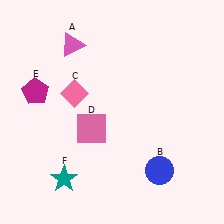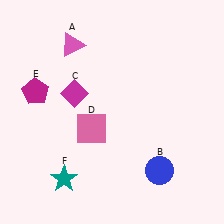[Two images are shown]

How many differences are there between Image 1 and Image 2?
There is 1 difference between the two images.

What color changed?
The diamond (C) changed from pink in Image 1 to magenta in Image 2.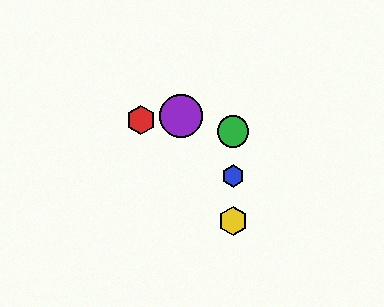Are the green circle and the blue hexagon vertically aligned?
Yes, both are at x≈233.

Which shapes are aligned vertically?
The blue hexagon, the green circle, the yellow hexagon are aligned vertically.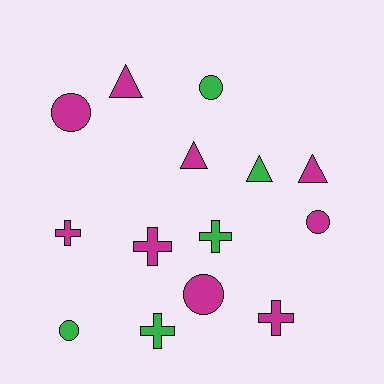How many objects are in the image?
There are 14 objects.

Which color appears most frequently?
Magenta, with 9 objects.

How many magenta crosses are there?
There are 3 magenta crosses.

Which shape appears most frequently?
Circle, with 5 objects.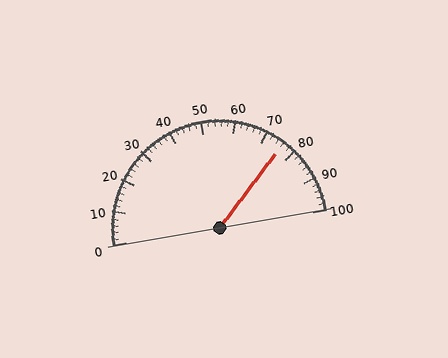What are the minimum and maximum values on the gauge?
The gauge ranges from 0 to 100.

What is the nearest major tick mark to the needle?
The nearest major tick mark is 80.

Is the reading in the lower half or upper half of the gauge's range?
The reading is in the upper half of the range (0 to 100).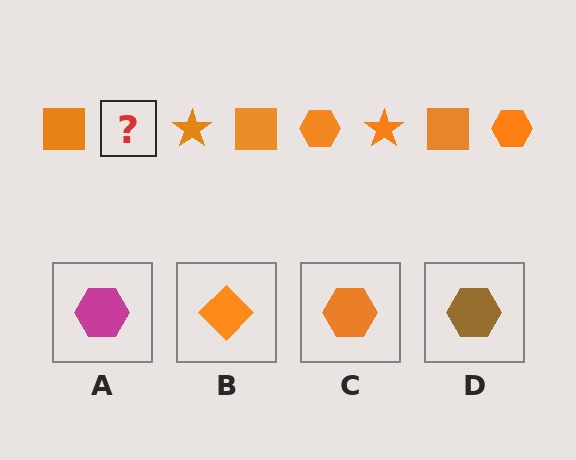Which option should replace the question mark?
Option C.